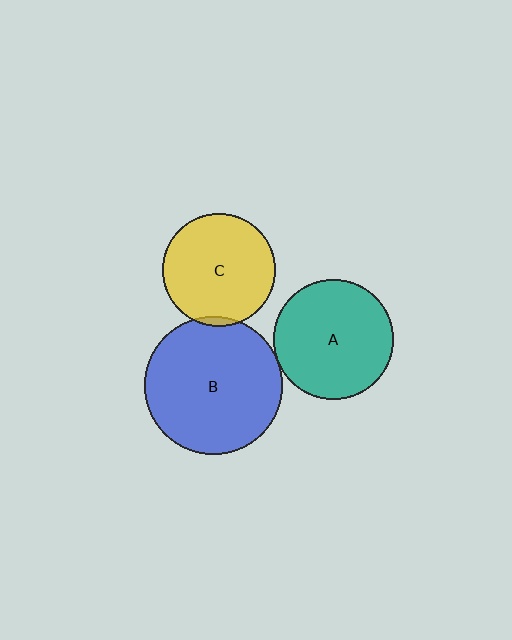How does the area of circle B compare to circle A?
Approximately 1.3 times.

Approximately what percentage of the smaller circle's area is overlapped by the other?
Approximately 5%.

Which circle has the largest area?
Circle B (blue).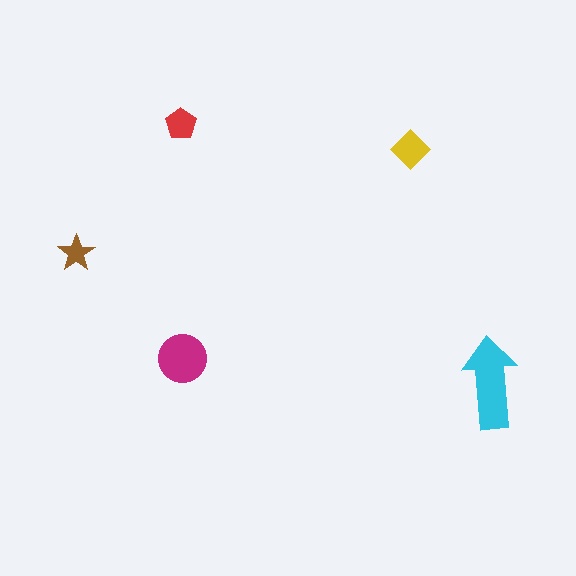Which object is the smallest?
The brown star.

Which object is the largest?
The cyan arrow.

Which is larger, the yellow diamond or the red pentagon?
The yellow diamond.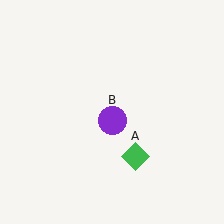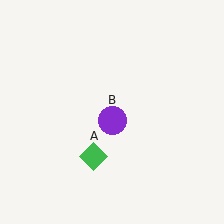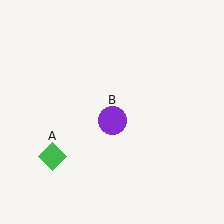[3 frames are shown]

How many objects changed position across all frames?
1 object changed position: green diamond (object A).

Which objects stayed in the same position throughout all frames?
Purple circle (object B) remained stationary.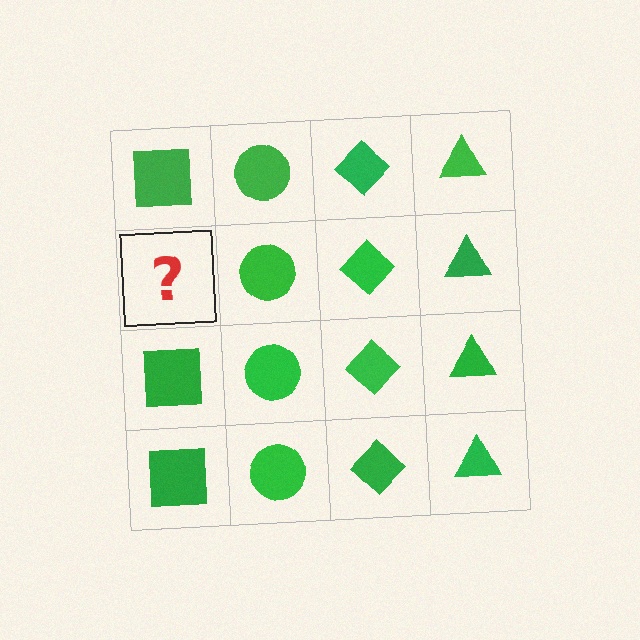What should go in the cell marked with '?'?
The missing cell should contain a green square.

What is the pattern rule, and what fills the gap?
The rule is that each column has a consistent shape. The gap should be filled with a green square.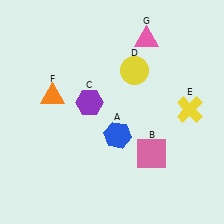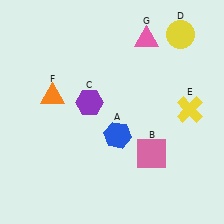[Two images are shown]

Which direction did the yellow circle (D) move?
The yellow circle (D) moved right.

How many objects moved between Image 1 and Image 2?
1 object moved between the two images.